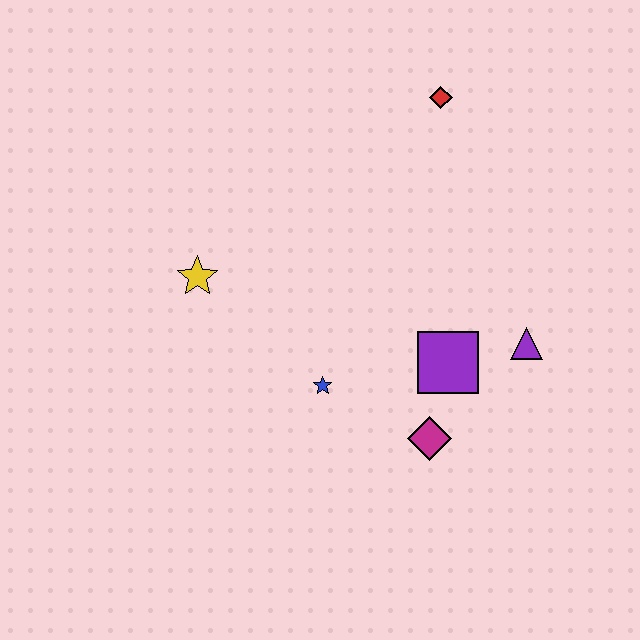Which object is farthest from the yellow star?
The purple triangle is farthest from the yellow star.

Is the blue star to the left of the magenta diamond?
Yes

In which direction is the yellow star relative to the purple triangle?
The yellow star is to the left of the purple triangle.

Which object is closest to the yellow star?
The blue star is closest to the yellow star.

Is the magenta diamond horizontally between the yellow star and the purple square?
Yes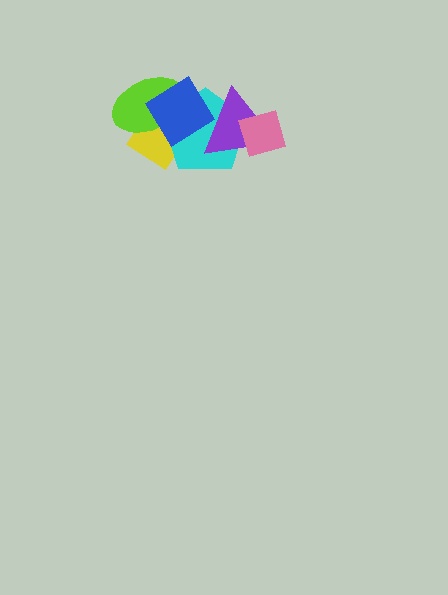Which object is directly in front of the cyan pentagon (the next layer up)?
The purple triangle is directly in front of the cyan pentagon.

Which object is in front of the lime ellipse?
The blue diamond is in front of the lime ellipse.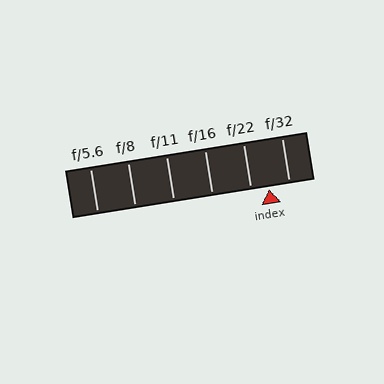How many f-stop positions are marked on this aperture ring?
There are 6 f-stop positions marked.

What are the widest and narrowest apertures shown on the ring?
The widest aperture shown is f/5.6 and the narrowest is f/32.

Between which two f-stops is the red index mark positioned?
The index mark is between f/22 and f/32.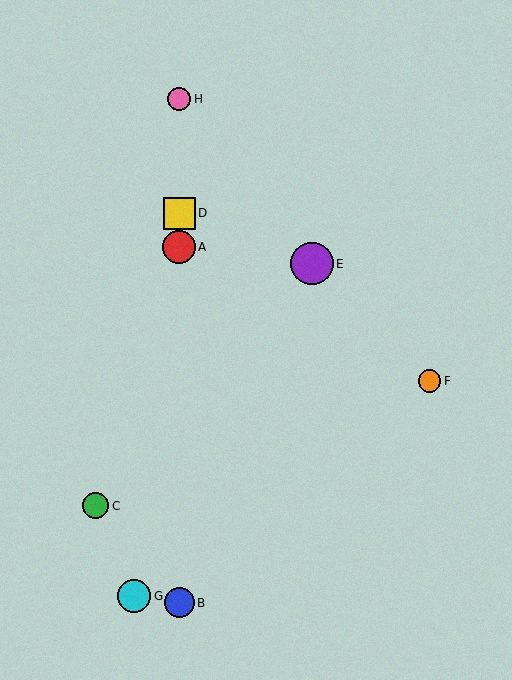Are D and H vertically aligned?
Yes, both are at x≈179.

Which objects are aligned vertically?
Objects A, B, D, H are aligned vertically.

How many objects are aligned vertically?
4 objects (A, B, D, H) are aligned vertically.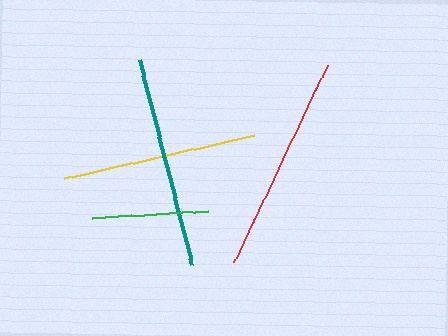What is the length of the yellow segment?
The yellow segment is approximately 195 pixels long.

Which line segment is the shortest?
The green line is the shortest at approximately 116 pixels.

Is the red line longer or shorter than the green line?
The red line is longer than the green line.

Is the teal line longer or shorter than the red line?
The red line is longer than the teal line.